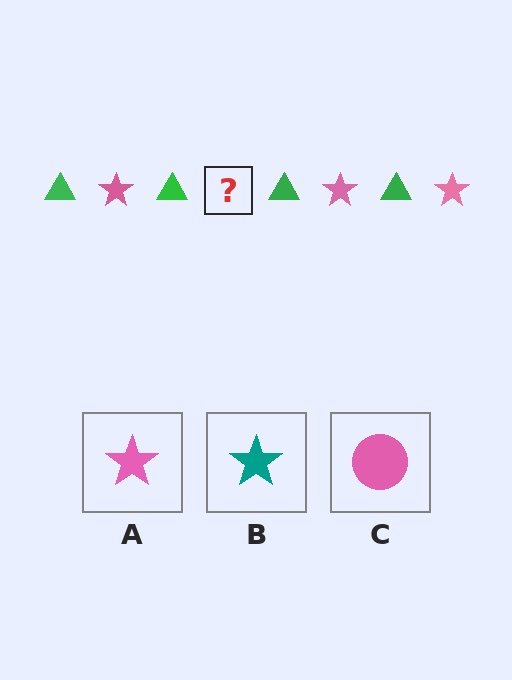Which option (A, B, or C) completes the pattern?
A.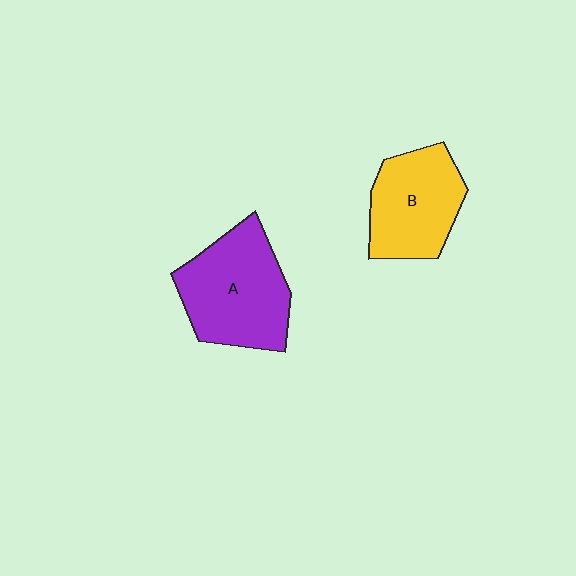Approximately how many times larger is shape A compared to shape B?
Approximately 1.2 times.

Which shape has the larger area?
Shape A (purple).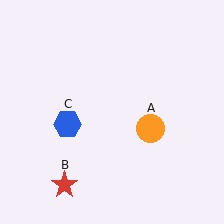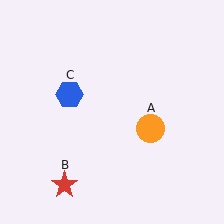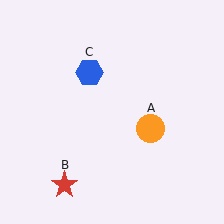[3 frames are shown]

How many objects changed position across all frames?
1 object changed position: blue hexagon (object C).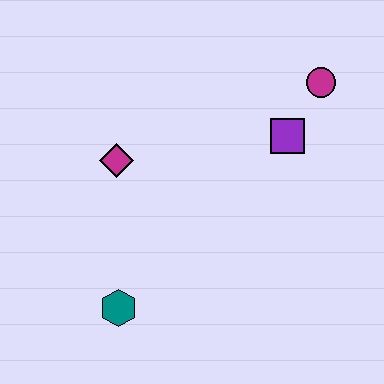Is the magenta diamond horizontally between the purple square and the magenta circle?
No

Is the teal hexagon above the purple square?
No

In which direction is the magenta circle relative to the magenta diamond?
The magenta circle is to the right of the magenta diamond.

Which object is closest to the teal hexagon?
The magenta diamond is closest to the teal hexagon.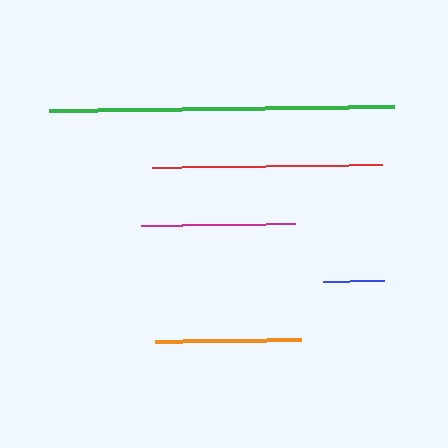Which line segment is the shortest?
The blue line is the shortest at approximately 61 pixels.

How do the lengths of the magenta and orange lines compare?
The magenta and orange lines are approximately the same length.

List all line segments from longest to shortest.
From longest to shortest: green, red, magenta, orange, blue.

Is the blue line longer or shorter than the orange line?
The orange line is longer than the blue line.